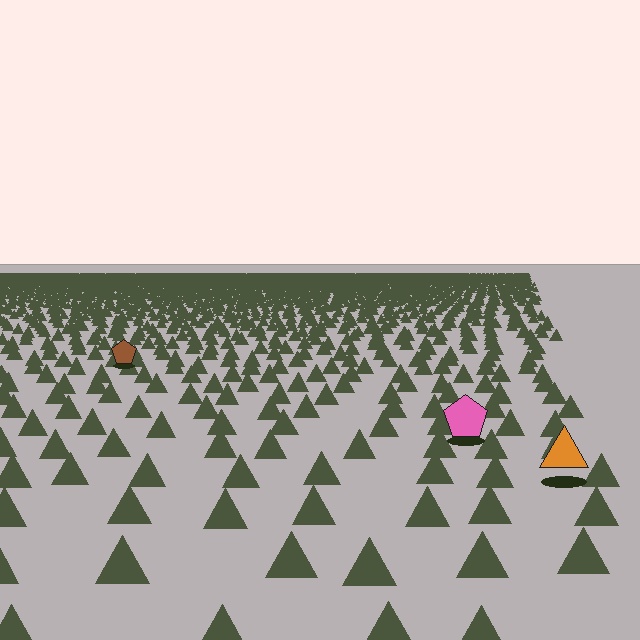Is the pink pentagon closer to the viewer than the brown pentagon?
Yes. The pink pentagon is closer — you can tell from the texture gradient: the ground texture is coarser near it.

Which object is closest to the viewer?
The orange triangle is closest. The texture marks near it are larger and more spread out.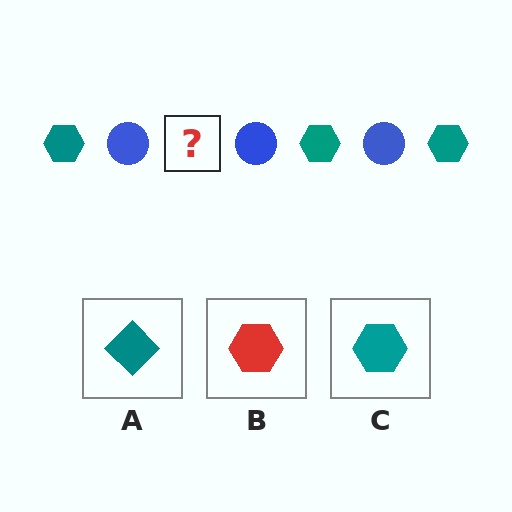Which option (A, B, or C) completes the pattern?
C.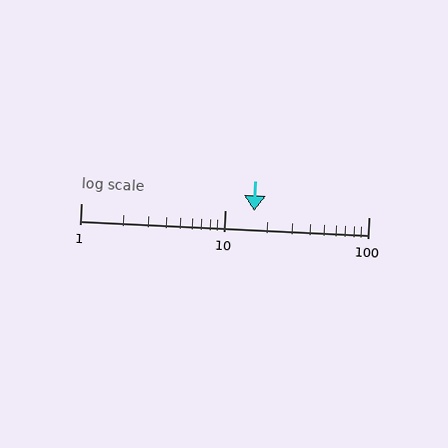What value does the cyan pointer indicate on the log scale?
The pointer indicates approximately 16.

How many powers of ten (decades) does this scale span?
The scale spans 2 decades, from 1 to 100.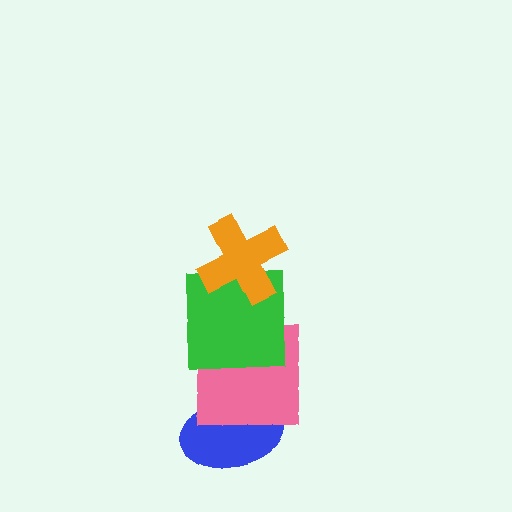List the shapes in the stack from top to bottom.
From top to bottom: the orange cross, the green square, the pink square, the blue ellipse.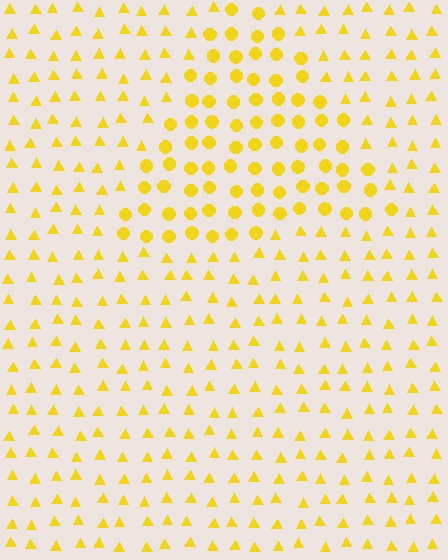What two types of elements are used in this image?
The image uses circles inside the triangle region and triangles outside it.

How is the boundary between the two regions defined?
The boundary is defined by a change in element shape: circles inside vs. triangles outside. All elements share the same color and spacing.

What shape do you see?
I see a triangle.